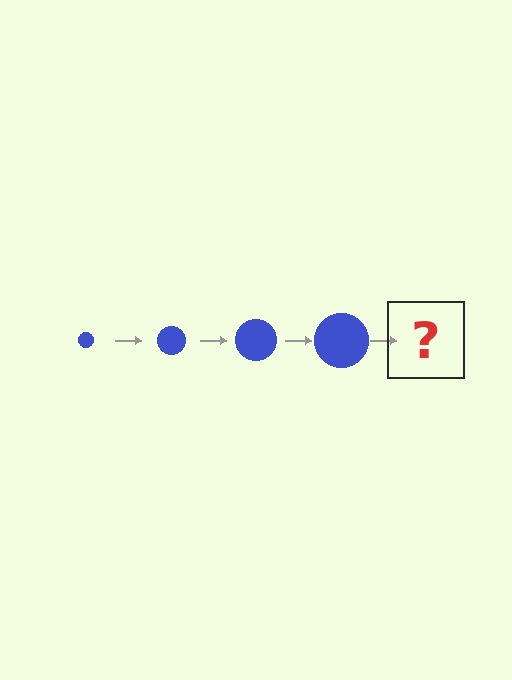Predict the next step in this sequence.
The next step is a blue circle, larger than the previous one.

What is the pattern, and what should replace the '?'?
The pattern is that the circle gets progressively larger each step. The '?' should be a blue circle, larger than the previous one.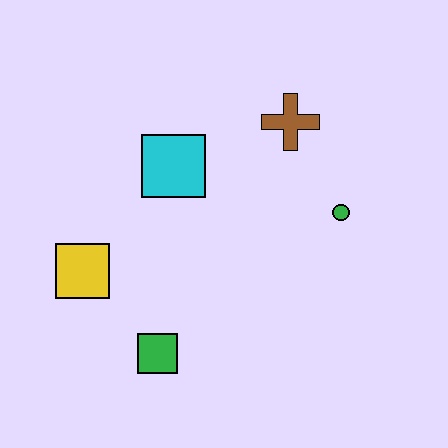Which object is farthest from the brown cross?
The green square is farthest from the brown cross.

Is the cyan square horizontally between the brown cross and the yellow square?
Yes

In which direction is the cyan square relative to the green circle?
The cyan square is to the left of the green circle.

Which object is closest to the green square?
The yellow square is closest to the green square.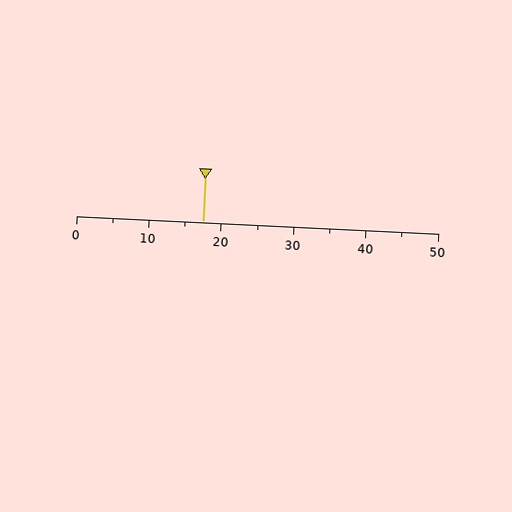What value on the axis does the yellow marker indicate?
The marker indicates approximately 17.5.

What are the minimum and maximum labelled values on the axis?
The axis runs from 0 to 50.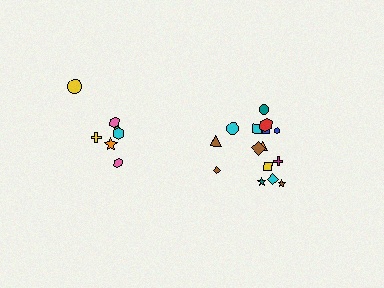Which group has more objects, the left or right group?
The right group.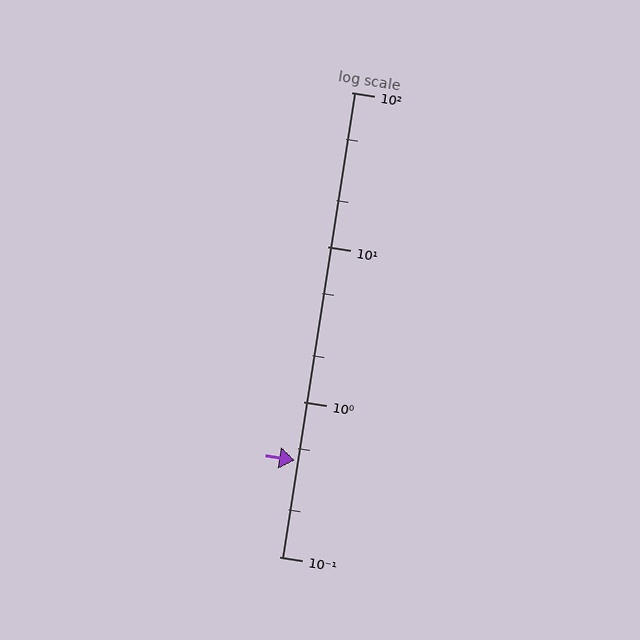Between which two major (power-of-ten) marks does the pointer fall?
The pointer is between 0.1 and 1.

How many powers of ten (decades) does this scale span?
The scale spans 3 decades, from 0.1 to 100.